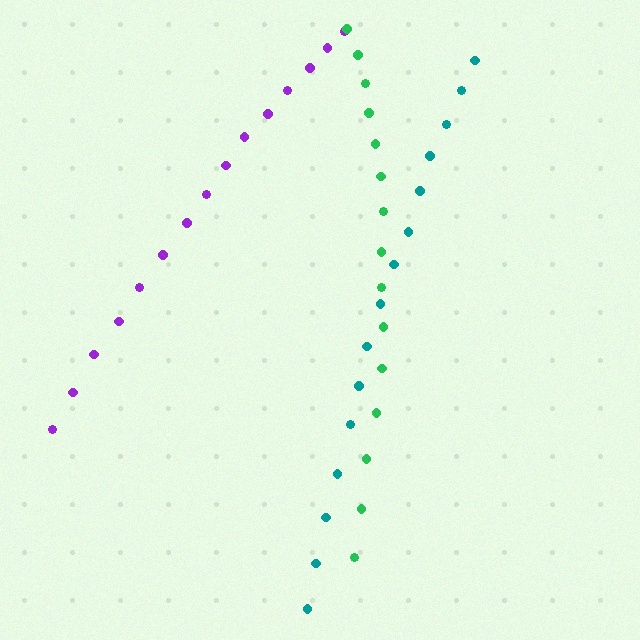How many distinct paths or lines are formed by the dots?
There are 3 distinct paths.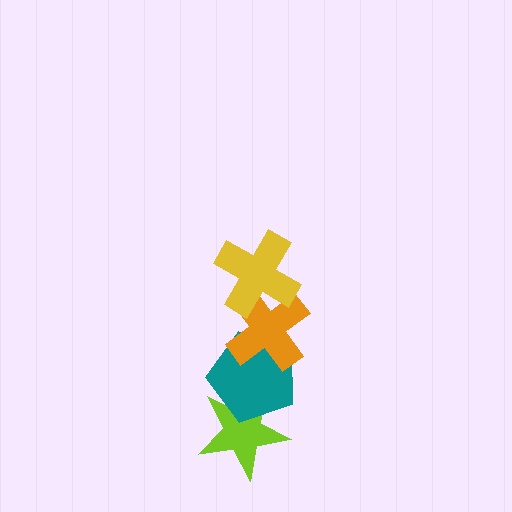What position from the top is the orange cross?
The orange cross is 2nd from the top.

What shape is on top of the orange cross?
The yellow cross is on top of the orange cross.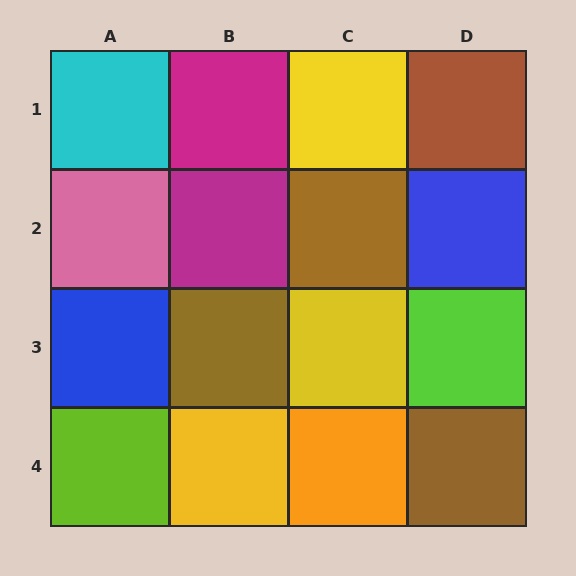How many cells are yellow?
3 cells are yellow.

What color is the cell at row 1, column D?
Brown.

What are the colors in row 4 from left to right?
Lime, yellow, orange, brown.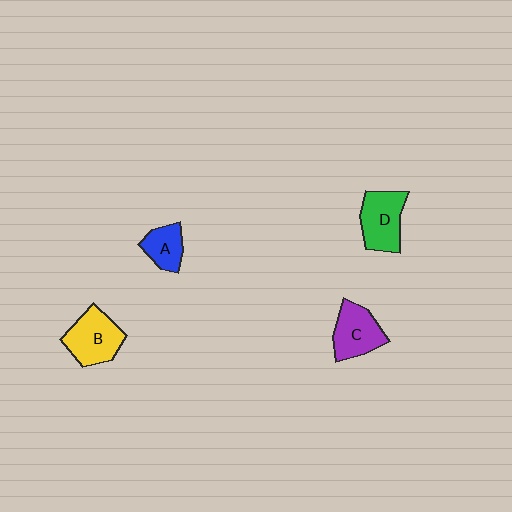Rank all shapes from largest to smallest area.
From largest to smallest: B (yellow), D (green), C (purple), A (blue).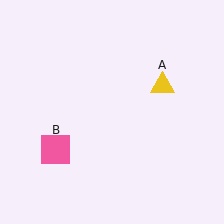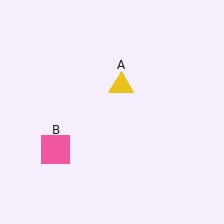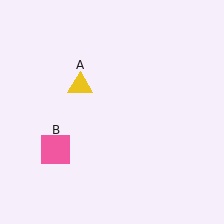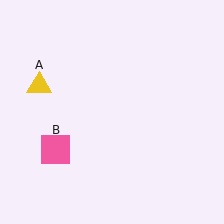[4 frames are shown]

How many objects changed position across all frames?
1 object changed position: yellow triangle (object A).